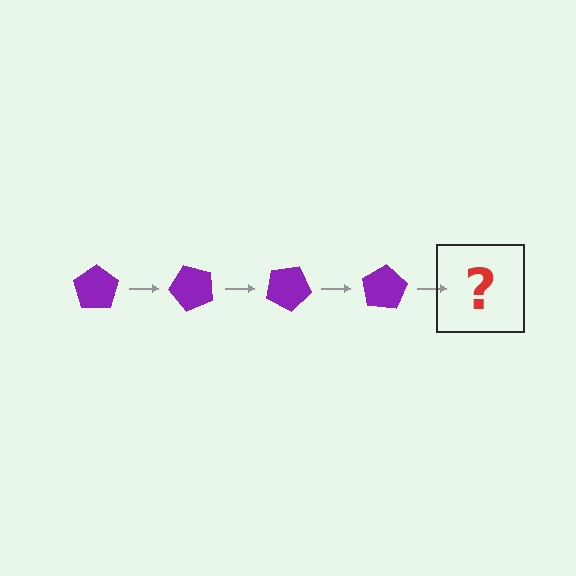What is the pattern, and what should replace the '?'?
The pattern is that the pentagon rotates 50 degrees each step. The '?' should be a purple pentagon rotated 200 degrees.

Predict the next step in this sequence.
The next step is a purple pentagon rotated 200 degrees.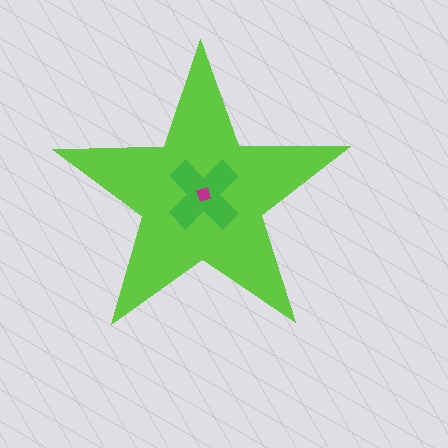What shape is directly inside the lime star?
The green cross.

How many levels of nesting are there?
3.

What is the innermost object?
The magenta diamond.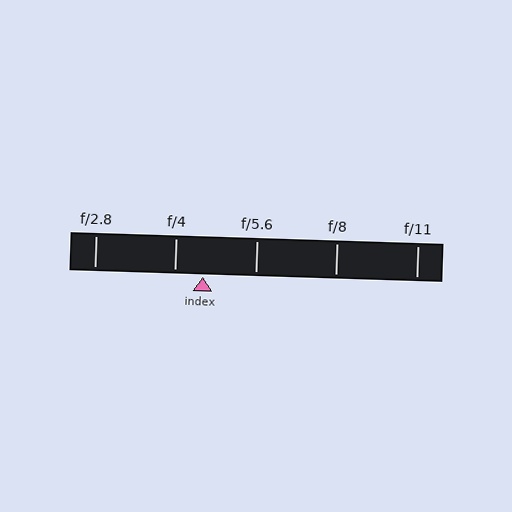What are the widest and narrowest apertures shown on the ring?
The widest aperture shown is f/2.8 and the narrowest is f/11.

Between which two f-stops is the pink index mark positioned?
The index mark is between f/4 and f/5.6.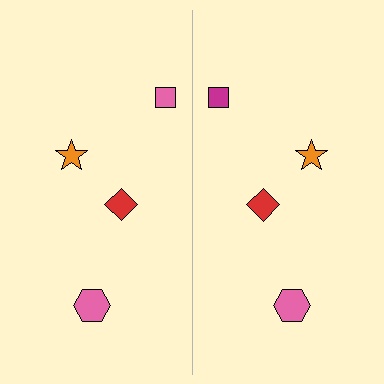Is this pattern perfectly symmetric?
No, the pattern is not perfectly symmetric. The magenta square on the right side breaks the symmetry — its mirror counterpart is pink.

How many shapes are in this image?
There are 8 shapes in this image.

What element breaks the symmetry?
The magenta square on the right side breaks the symmetry — its mirror counterpart is pink.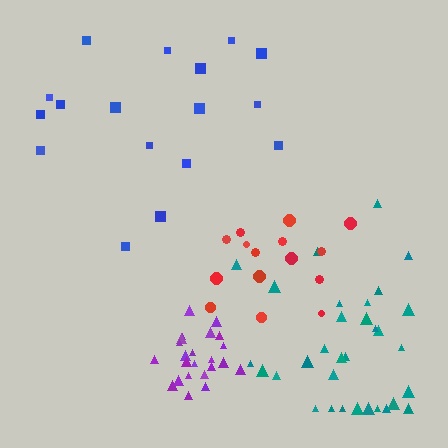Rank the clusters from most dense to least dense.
purple, red, teal, blue.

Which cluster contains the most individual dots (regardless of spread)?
Teal (33).